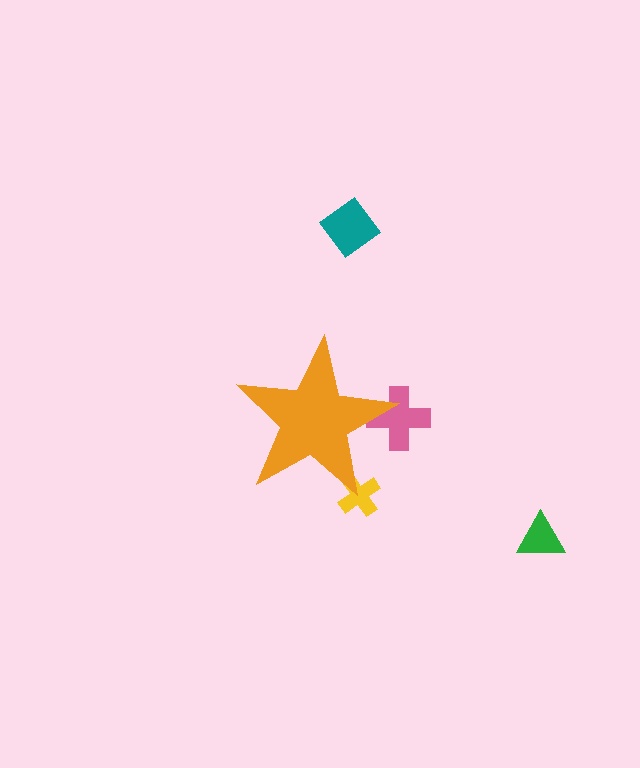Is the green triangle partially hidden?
No, the green triangle is fully visible.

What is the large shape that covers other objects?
An orange star.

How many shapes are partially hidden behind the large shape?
2 shapes are partially hidden.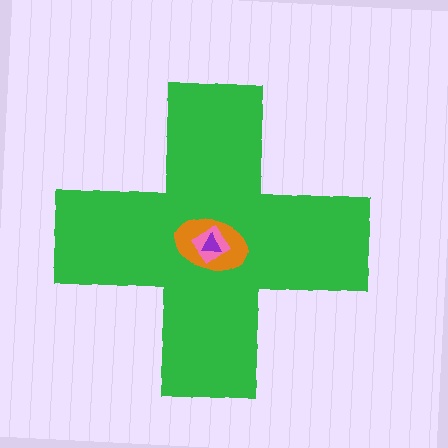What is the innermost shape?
The purple triangle.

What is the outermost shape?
The green cross.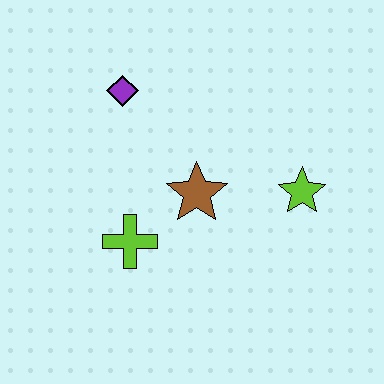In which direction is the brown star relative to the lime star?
The brown star is to the left of the lime star.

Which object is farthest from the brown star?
The purple diamond is farthest from the brown star.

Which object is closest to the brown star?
The lime cross is closest to the brown star.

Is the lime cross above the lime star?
No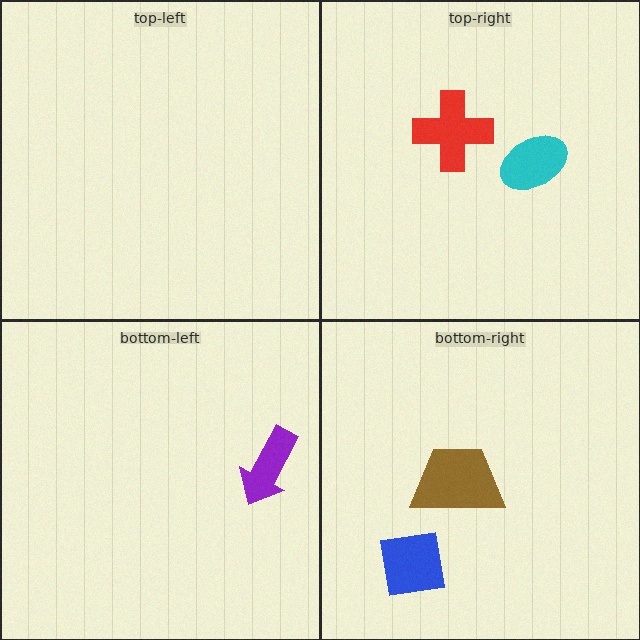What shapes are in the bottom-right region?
The brown trapezoid, the blue square.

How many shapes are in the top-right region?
2.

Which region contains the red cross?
The top-right region.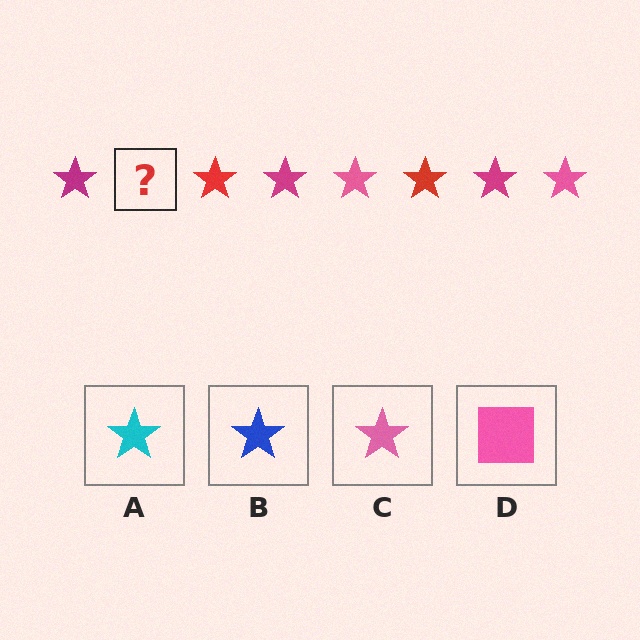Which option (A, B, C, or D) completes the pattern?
C.